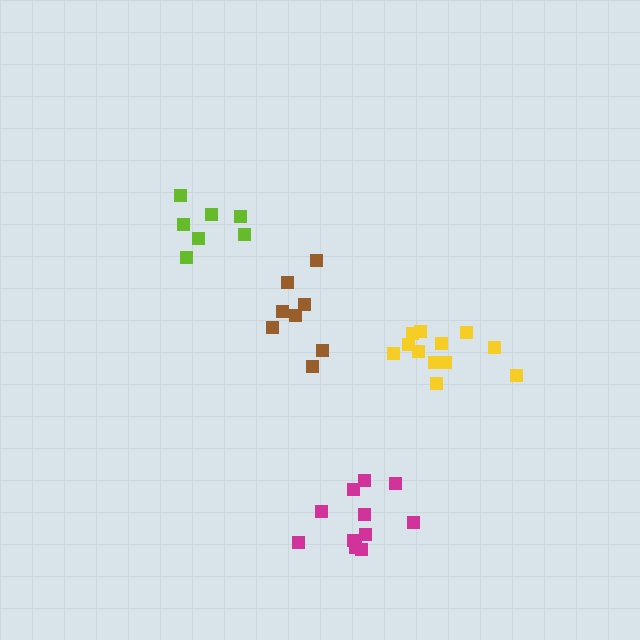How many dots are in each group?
Group 1: 12 dots, Group 2: 8 dots, Group 3: 11 dots, Group 4: 8 dots (39 total).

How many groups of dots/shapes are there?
There are 4 groups.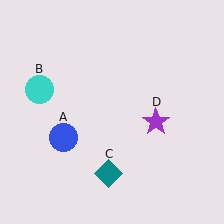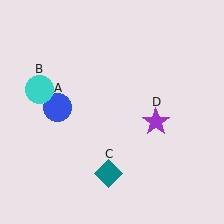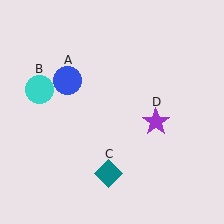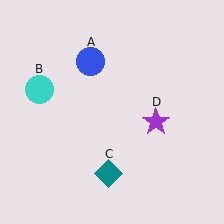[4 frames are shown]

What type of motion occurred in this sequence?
The blue circle (object A) rotated clockwise around the center of the scene.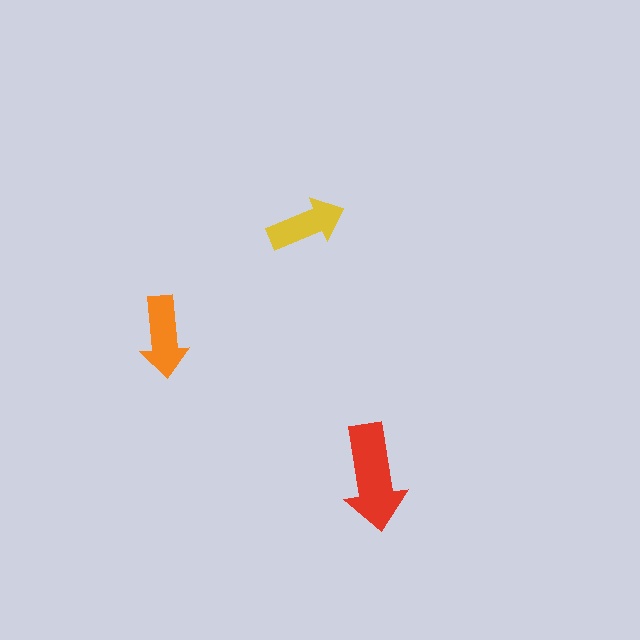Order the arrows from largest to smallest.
the red one, the orange one, the yellow one.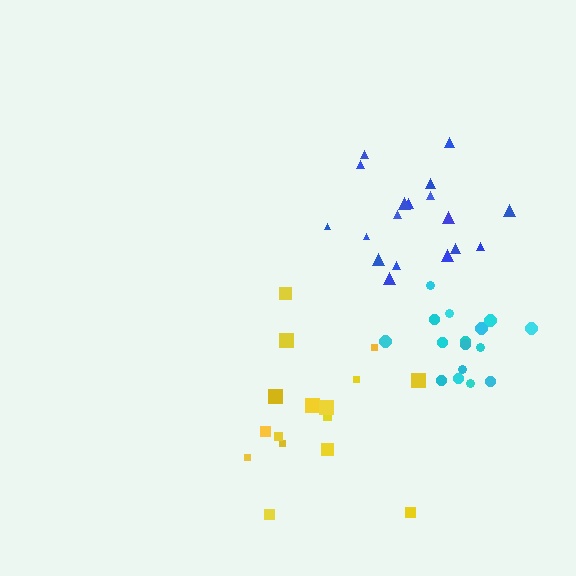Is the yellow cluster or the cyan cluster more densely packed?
Cyan.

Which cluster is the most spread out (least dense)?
Yellow.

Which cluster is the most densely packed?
Cyan.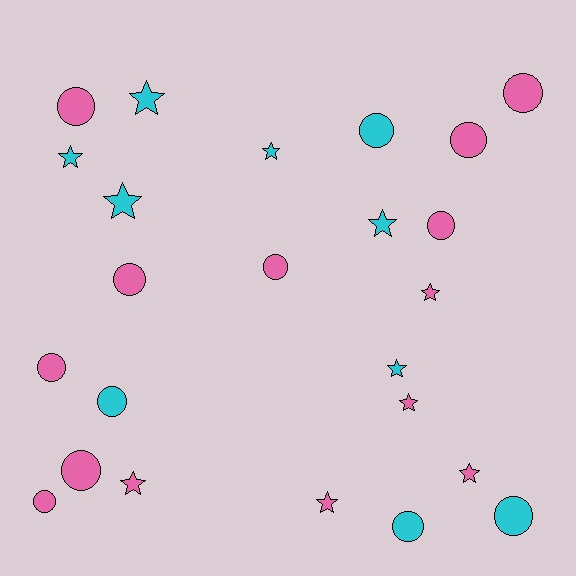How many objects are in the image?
There are 24 objects.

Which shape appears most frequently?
Circle, with 13 objects.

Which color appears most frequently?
Pink, with 14 objects.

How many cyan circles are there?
There are 4 cyan circles.